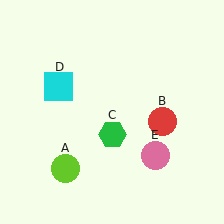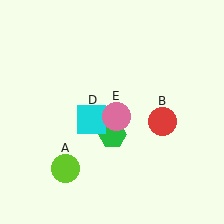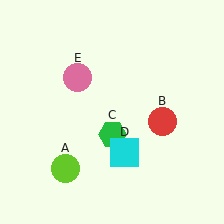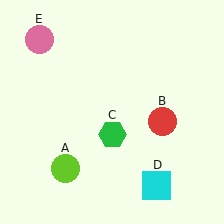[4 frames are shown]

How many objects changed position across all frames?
2 objects changed position: cyan square (object D), pink circle (object E).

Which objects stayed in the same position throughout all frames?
Lime circle (object A) and red circle (object B) and green hexagon (object C) remained stationary.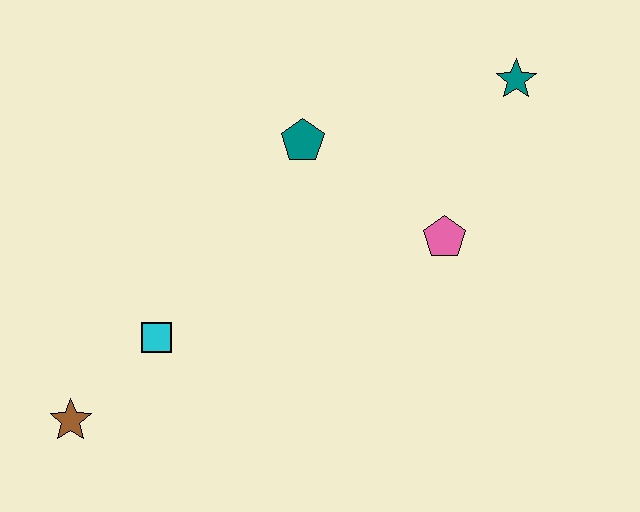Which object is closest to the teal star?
The pink pentagon is closest to the teal star.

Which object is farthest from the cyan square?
The teal star is farthest from the cyan square.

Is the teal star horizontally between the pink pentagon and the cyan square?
No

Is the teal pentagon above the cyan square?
Yes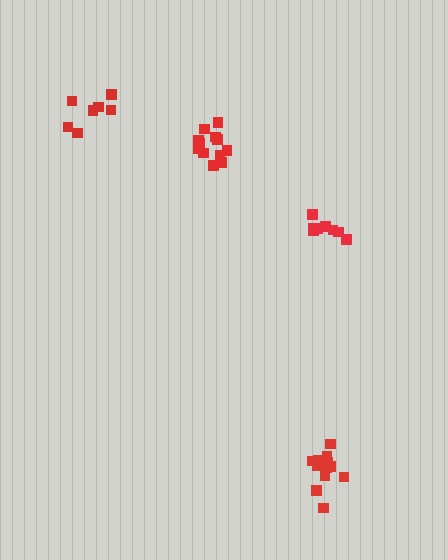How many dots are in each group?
Group 1: 8 dots, Group 2: 12 dots, Group 3: 8 dots, Group 4: 12 dots (40 total).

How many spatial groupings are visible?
There are 4 spatial groupings.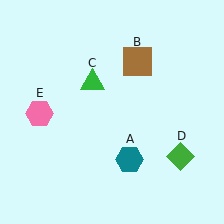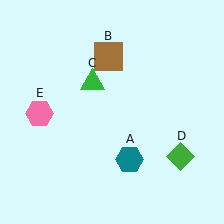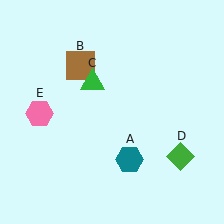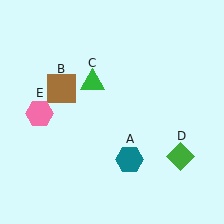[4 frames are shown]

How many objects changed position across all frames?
1 object changed position: brown square (object B).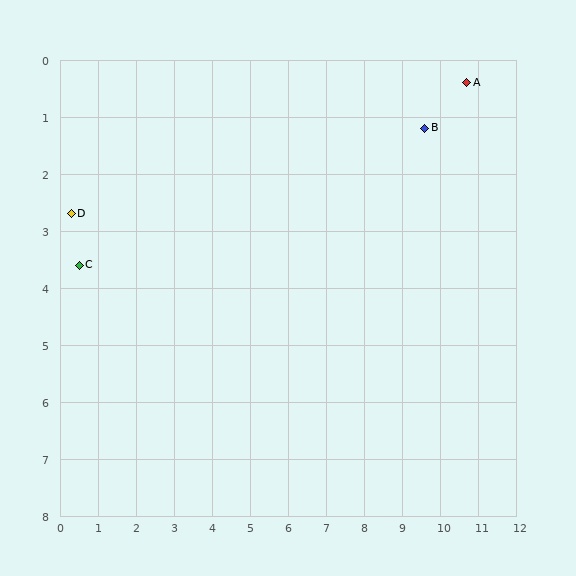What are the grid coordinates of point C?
Point C is at approximately (0.5, 3.6).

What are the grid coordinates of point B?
Point B is at approximately (9.6, 1.2).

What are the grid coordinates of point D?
Point D is at approximately (0.3, 2.7).